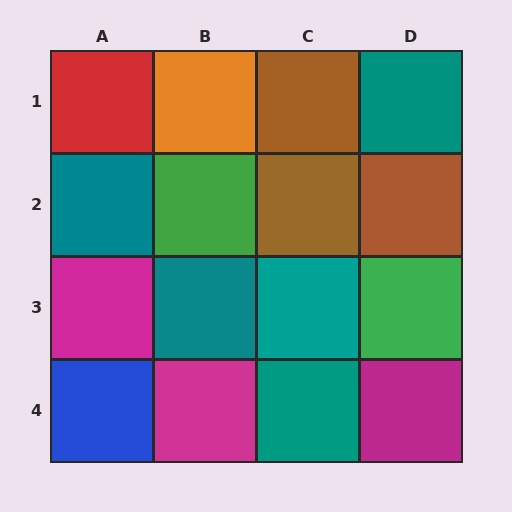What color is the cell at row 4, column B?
Magenta.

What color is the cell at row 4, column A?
Blue.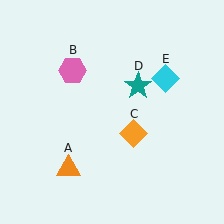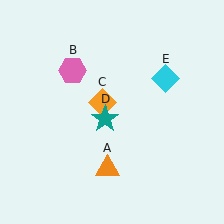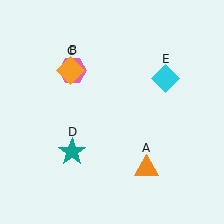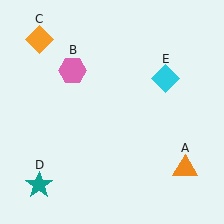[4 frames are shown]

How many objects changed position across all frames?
3 objects changed position: orange triangle (object A), orange diamond (object C), teal star (object D).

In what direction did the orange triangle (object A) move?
The orange triangle (object A) moved right.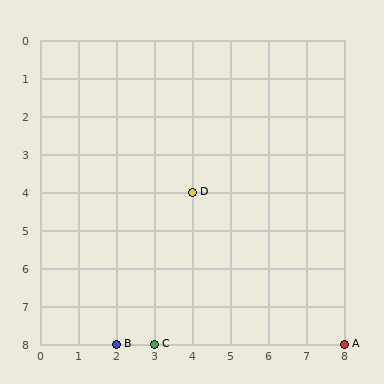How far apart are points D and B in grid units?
Points D and B are 2 columns and 4 rows apart (about 4.5 grid units diagonally).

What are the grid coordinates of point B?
Point B is at grid coordinates (2, 8).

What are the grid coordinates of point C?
Point C is at grid coordinates (3, 8).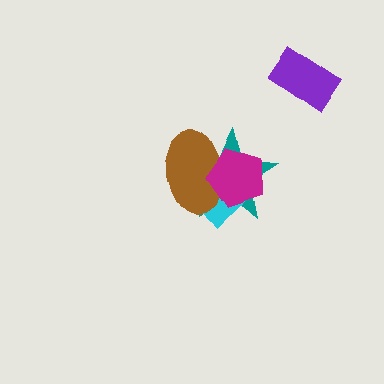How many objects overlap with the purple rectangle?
0 objects overlap with the purple rectangle.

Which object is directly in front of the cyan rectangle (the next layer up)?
The brown ellipse is directly in front of the cyan rectangle.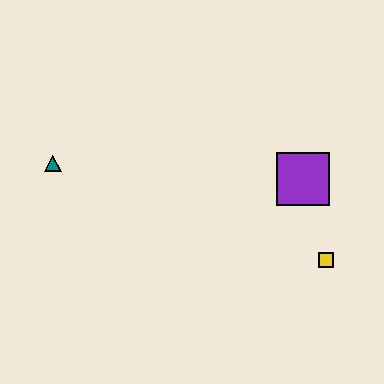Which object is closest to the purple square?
The yellow square is closest to the purple square.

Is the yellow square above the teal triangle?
No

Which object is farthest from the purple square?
The teal triangle is farthest from the purple square.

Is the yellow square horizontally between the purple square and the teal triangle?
No